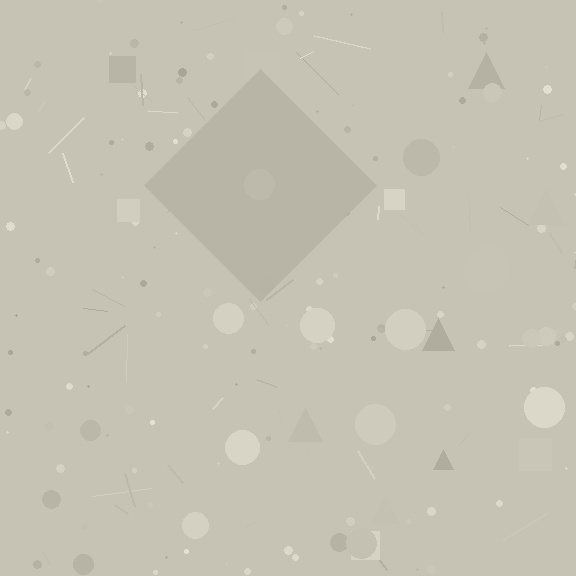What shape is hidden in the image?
A diamond is hidden in the image.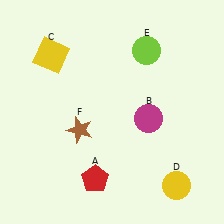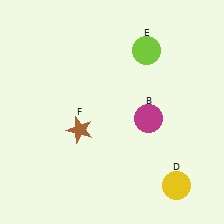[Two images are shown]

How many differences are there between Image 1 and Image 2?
There are 2 differences between the two images.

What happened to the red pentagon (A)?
The red pentagon (A) was removed in Image 2. It was in the bottom-left area of Image 1.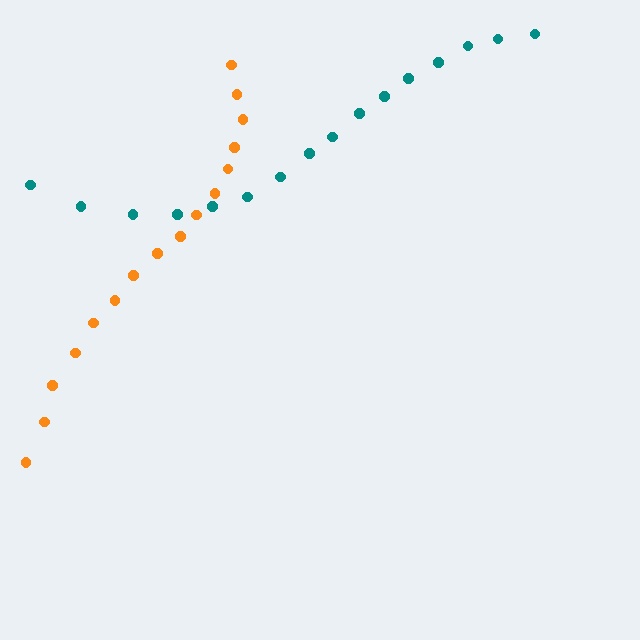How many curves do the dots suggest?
There are 2 distinct paths.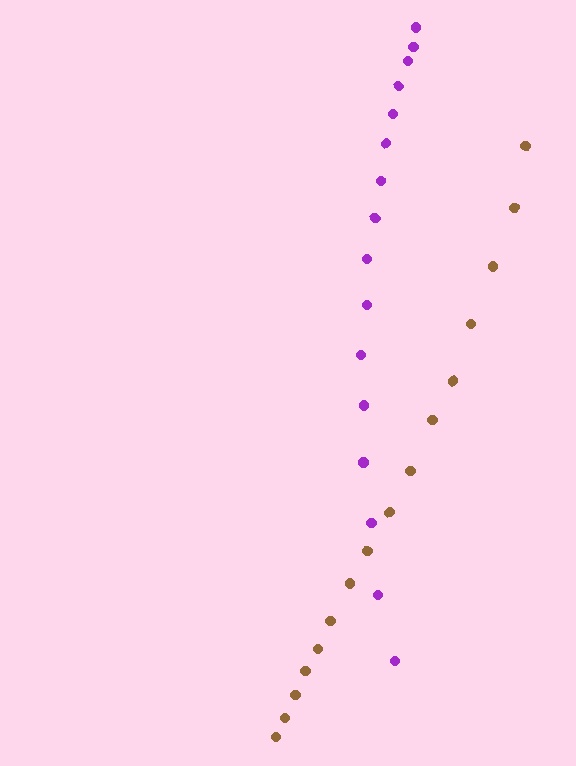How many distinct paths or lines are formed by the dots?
There are 2 distinct paths.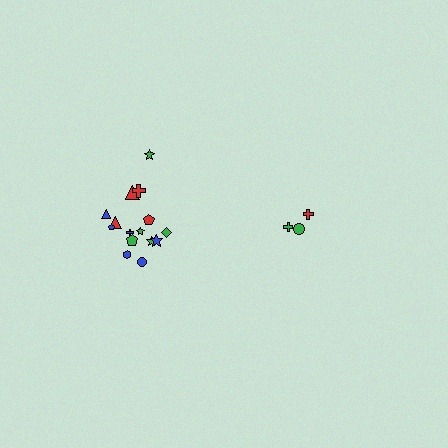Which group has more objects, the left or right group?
The left group.